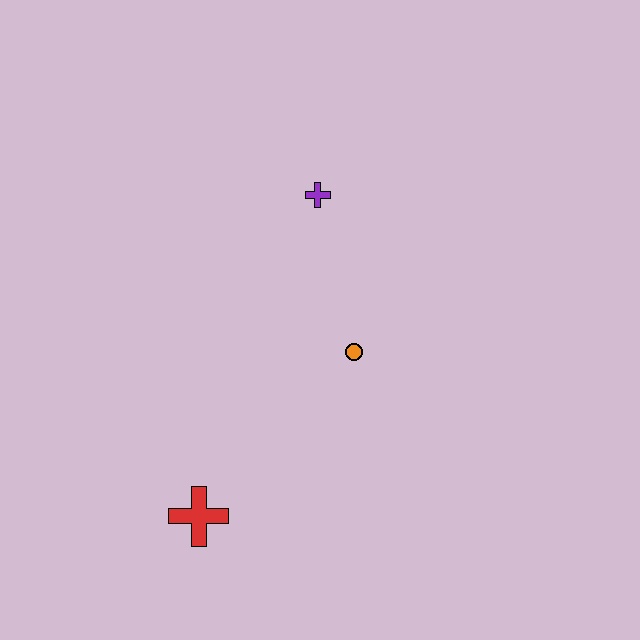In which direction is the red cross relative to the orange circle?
The red cross is below the orange circle.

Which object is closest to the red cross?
The orange circle is closest to the red cross.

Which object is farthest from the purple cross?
The red cross is farthest from the purple cross.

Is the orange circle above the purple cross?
No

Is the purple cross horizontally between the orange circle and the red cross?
Yes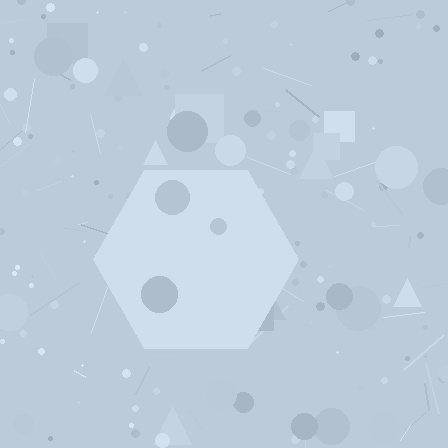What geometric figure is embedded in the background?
A hexagon is embedded in the background.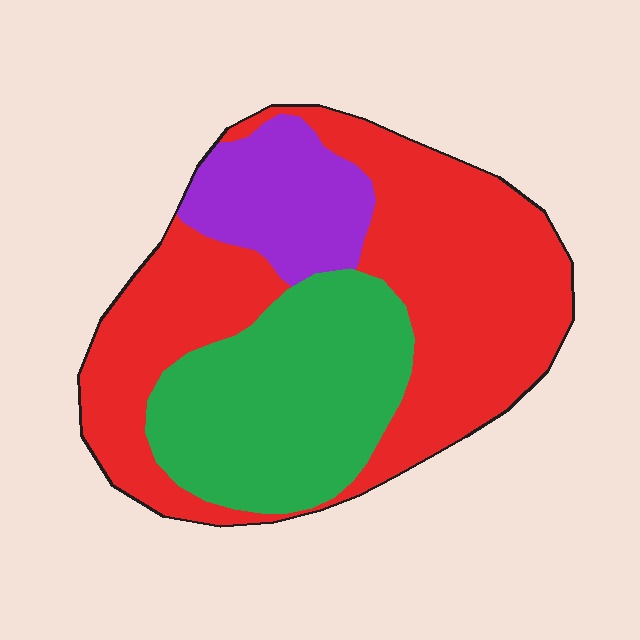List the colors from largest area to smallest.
From largest to smallest: red, green, purple.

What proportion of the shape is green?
Green takes up about one third (1/3) of the shape.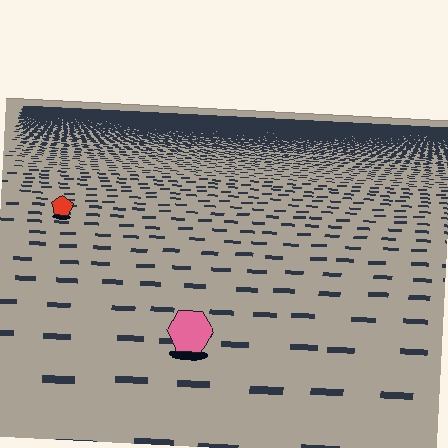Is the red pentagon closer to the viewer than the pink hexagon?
No. The pink hexagon is closer — you can tell from the texture gradient: the ground texture is coarser near it.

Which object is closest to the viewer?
The pink hexagon is closest. The texture marks near it are larger and more spread out.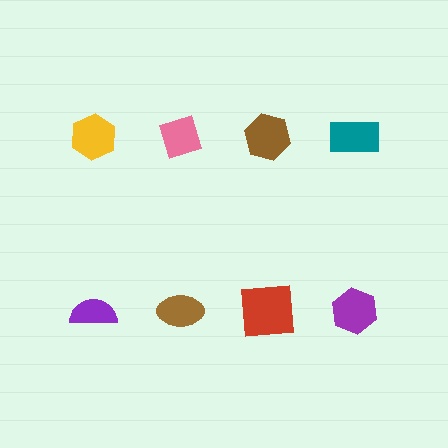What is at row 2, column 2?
A brown ellipse.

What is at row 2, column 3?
A red square.